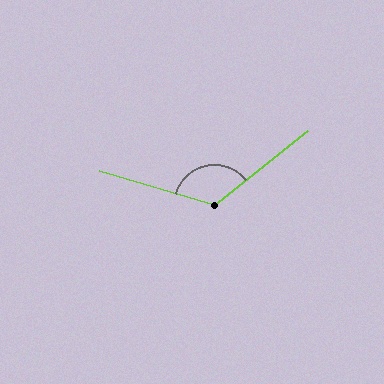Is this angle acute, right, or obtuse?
It is obtuse.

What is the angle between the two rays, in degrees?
Approximately 125 degrees.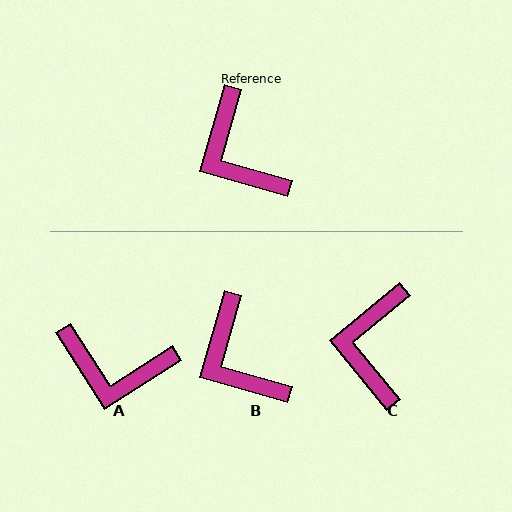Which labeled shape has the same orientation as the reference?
B.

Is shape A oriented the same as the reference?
No, it is off by about 49 degrees.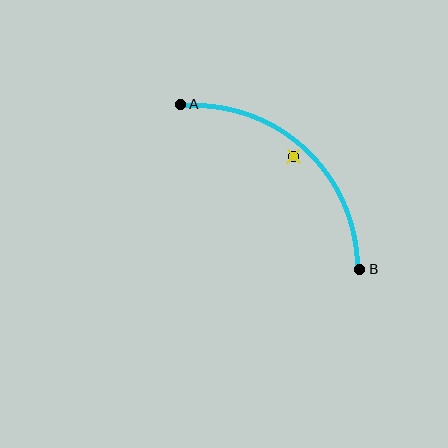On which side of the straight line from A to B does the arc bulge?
The arc bulges above and to the right of the straight line connecting A and B.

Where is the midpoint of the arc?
The arc midpoint is the point on the curve farthest from the straight line joining A and B. It sits above and to the right of that line.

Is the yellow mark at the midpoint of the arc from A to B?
No — the yellow mark does not lie on the arc at all. It sits slightly inside the curve.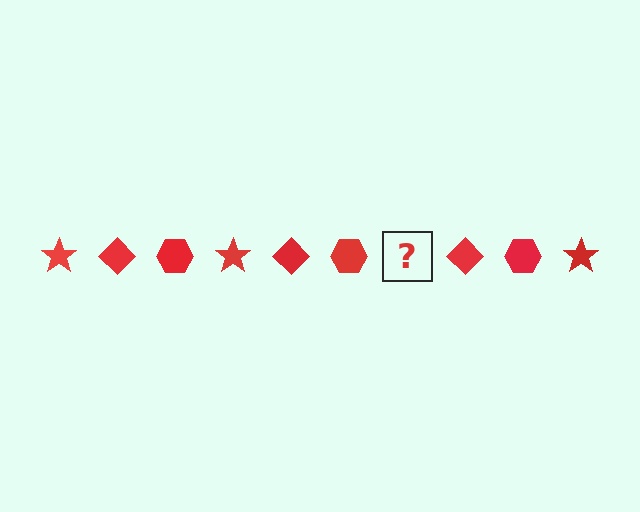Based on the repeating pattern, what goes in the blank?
The blank should be a red star.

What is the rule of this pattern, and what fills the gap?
The rule is that the pattern cycles through star, diamond, hexagon shapes in red. The gap should be filled with a red star.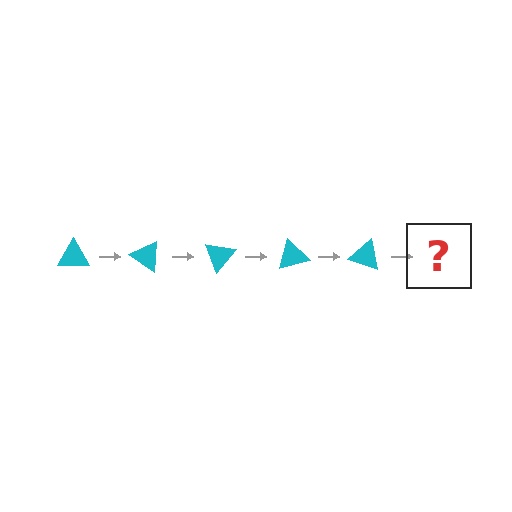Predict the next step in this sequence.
The next step is a cyan triangle rotated 175 degrees.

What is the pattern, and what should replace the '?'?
The pattern is that the triangle rotates 35 degrees each step. The '?' should be a cyan triangle rotated 175 degrees.